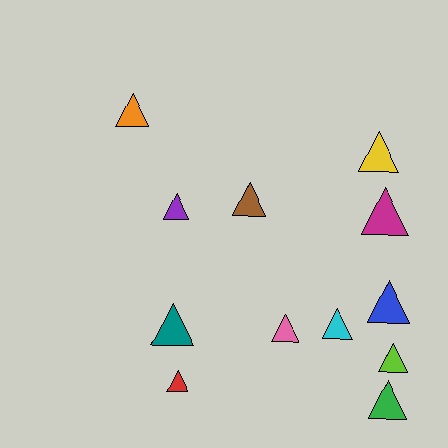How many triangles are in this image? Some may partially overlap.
There are 12 triangles.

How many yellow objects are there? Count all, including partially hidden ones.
There is 1 yellow object.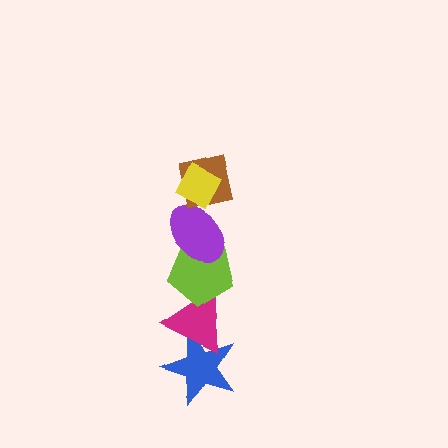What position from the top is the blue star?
The blue star is 6th from the top.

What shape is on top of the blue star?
The magenta triangle is on top of the blue star.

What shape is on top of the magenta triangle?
The lime pentagon is on top of the magenta triangle.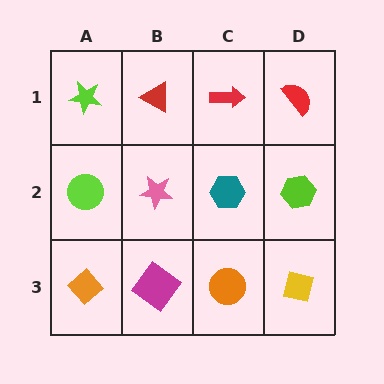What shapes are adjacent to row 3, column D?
A lime hexagon (row 2, column D), an orange circle (row 3, column C).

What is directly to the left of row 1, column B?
A lime star.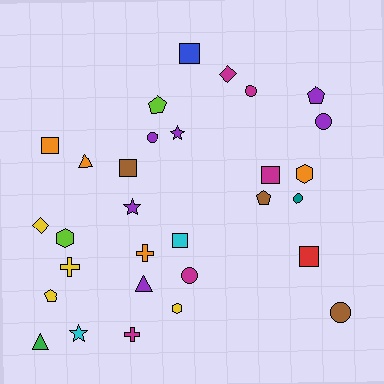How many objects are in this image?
There are 30 objects.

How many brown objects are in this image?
There are 3 brown objects.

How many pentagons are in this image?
There are 4 pentagons.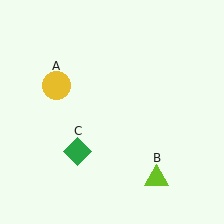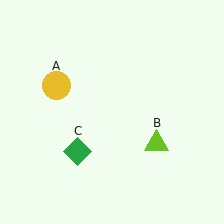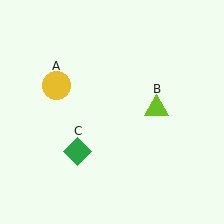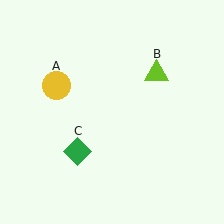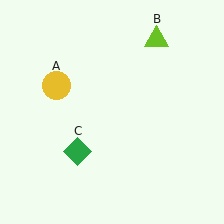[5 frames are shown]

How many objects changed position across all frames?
1 object changed position: lime triangle (object B).